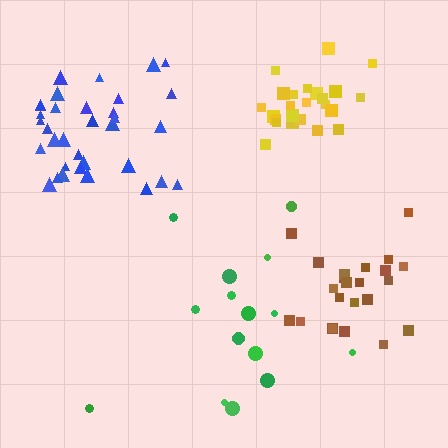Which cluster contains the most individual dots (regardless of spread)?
Blue (34).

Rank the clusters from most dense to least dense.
yellow, blue, brown, green.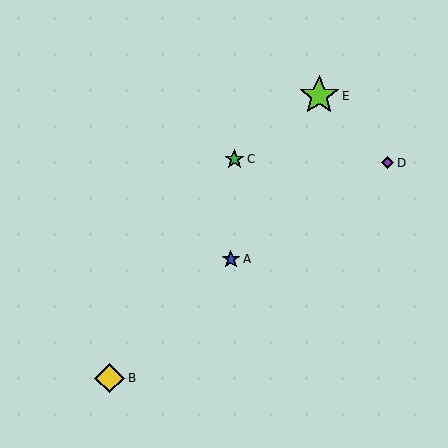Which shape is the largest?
The lime star (labeled E) is the largest.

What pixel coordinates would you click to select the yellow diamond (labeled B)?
Click at (110, 378) to select the yellow diamond B.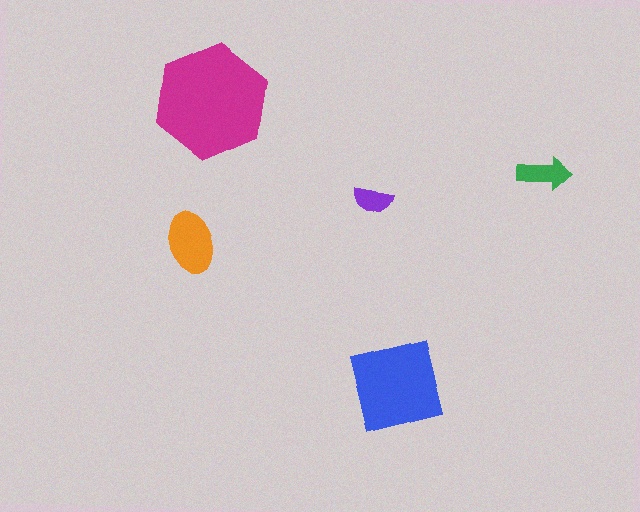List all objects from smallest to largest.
The purple semicircle, the green arrow, the orange ellipse, the blue square, the magenta hexagon.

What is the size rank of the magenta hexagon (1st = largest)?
1st.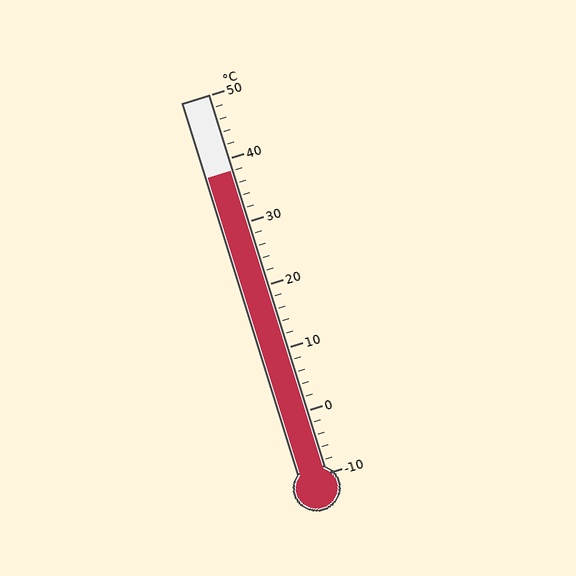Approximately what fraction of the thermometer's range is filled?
The thermometer is filled to approximately 80% of its range.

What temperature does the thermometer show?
The thermometer shows approximately 38°C.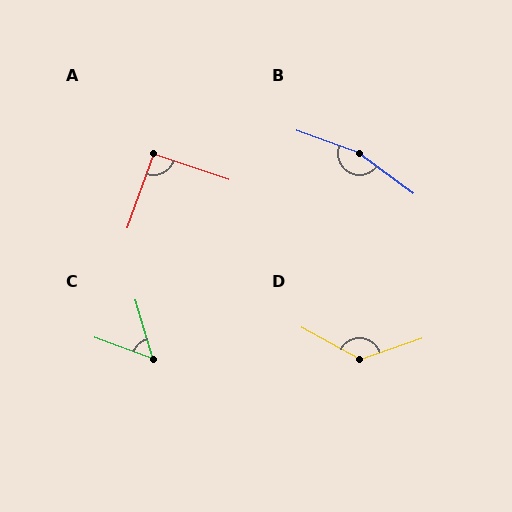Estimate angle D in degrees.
Approximately 133 degrees.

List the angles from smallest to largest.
C (54°), A (91°), D (133°), B (163°).